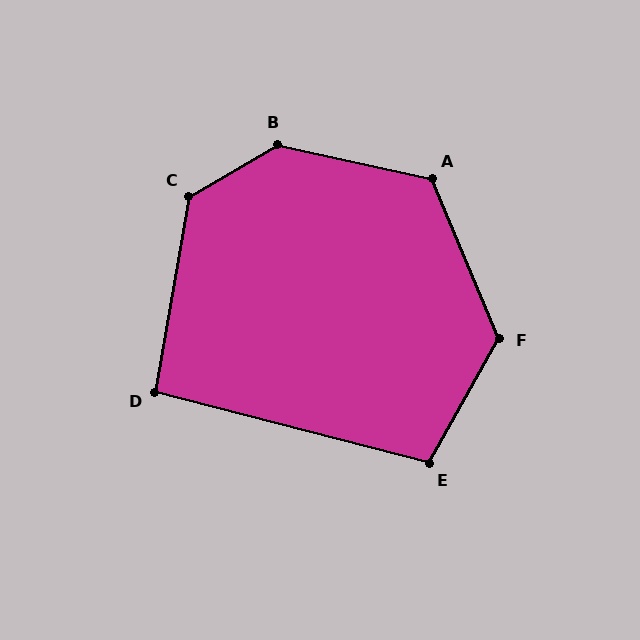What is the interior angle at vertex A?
Approximately 125 degrees (obtuse).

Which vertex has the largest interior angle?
B, at approximately 137 degrees.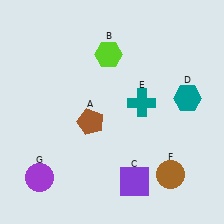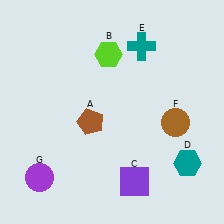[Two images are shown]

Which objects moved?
The objects that moved are: the teal hexagon (D), the teal cross (E), the brown circle (F).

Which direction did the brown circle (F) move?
The brown circle (F) moved up.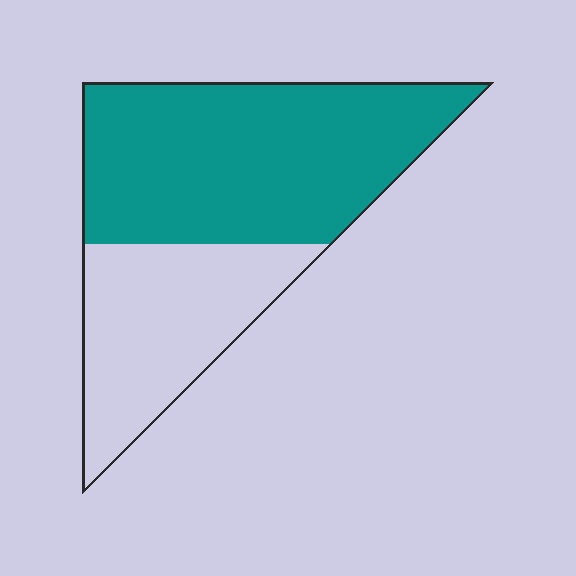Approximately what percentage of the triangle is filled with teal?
Approximately 65%.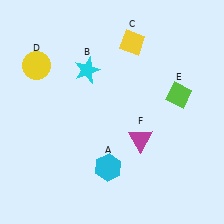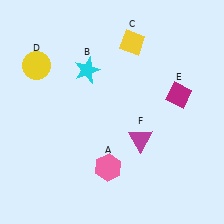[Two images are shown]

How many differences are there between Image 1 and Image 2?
There are 2 differences between the two images.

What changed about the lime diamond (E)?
In Image 1, E is lime. In Image 2, it changed to magenta.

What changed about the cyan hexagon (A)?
In Image 1, A is cyan. In Image 2, it changed to pink.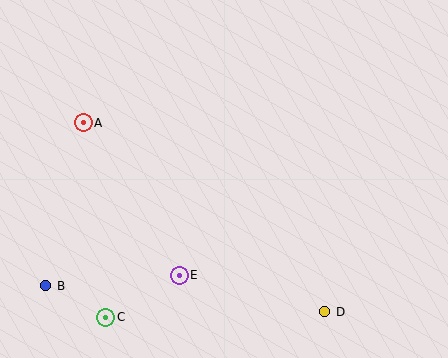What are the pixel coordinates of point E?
Point E is at (179, 275).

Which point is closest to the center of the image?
Point E at (179, 275) is closest to the center.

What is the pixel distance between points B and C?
The distance between B and C is 68 pixels.